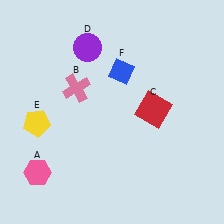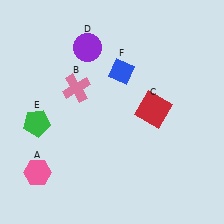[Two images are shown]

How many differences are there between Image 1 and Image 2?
There is 1 difference between the two images.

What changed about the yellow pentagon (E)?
In Image 1, E is yellow. In Image 2, it changed to green.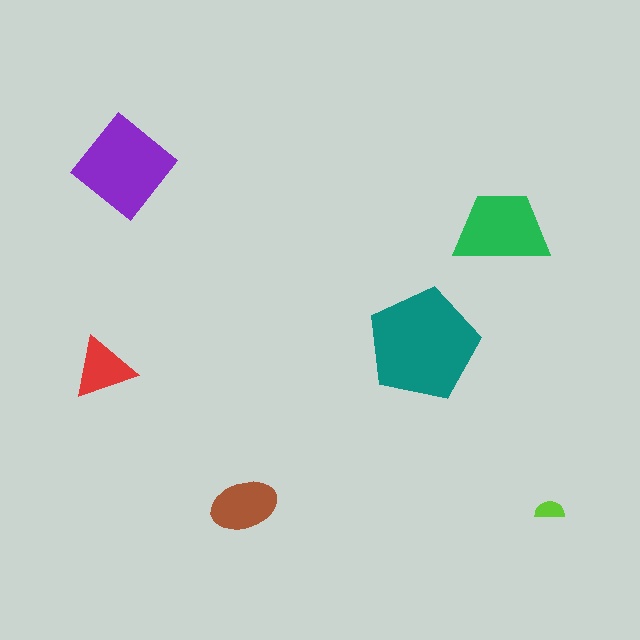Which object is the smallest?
The lime semicircle.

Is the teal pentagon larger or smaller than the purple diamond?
Larger.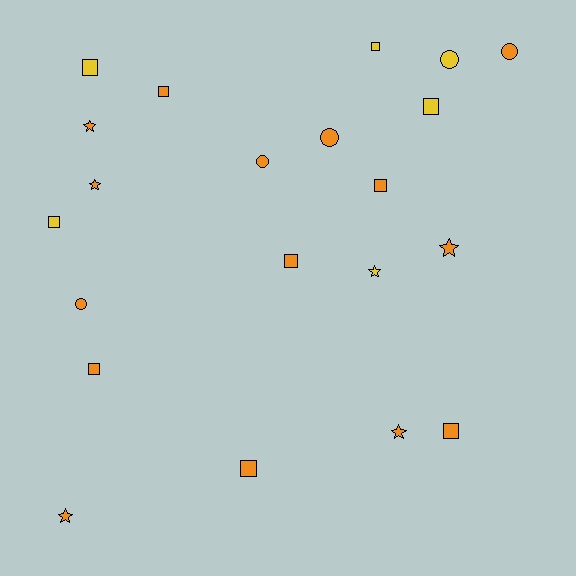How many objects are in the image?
There are 21 objects.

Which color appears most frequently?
Orange, with 15 objects.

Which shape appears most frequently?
Square, with 10 objects.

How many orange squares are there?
There are 6 orange squares.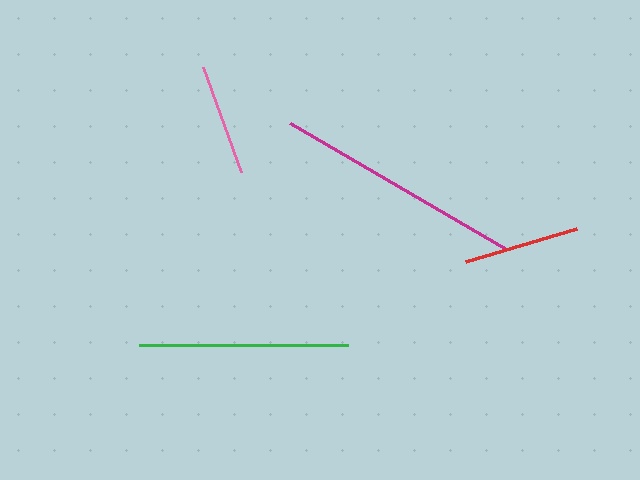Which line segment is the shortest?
The pink line is the shortest at approximately 111 pixels.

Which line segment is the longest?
The magenta line is the longest at approximately 251 pixels.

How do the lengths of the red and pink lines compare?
The red and pink lines are approximately the same length.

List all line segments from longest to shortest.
From longest to shortest: magenta, green, red, pink.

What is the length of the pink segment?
The pink segment is approximately 111 pixels long.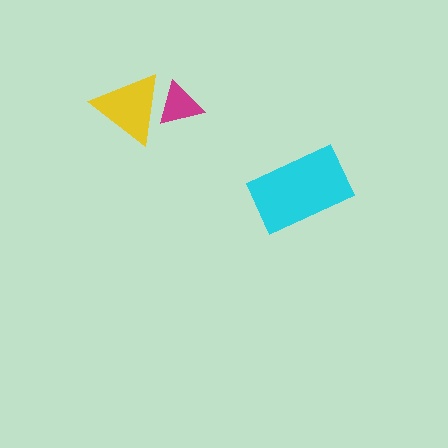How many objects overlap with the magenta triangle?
1 object overlaps with the magenta triangle.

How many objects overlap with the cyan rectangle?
0 objects overlap with the cyan rectangle.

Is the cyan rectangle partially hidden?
No, no other shape covers it.